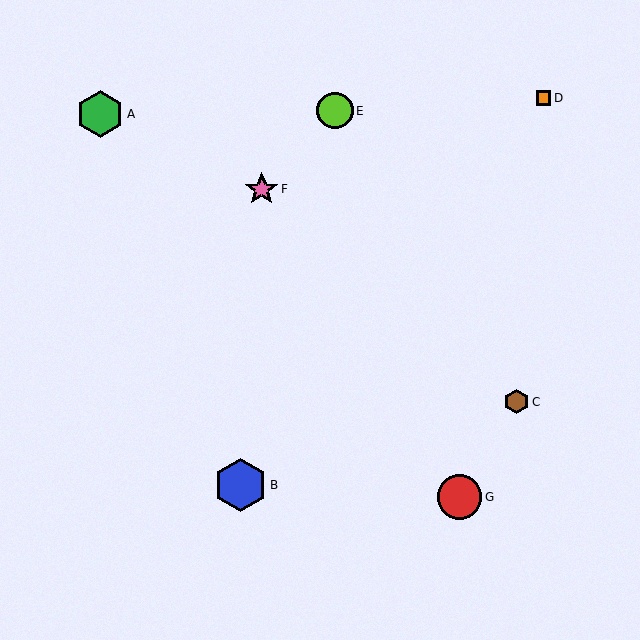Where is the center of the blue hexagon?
The center of the blue hexagon is at (241, 485).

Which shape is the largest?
The blue hexagon (labeled B) is the largest.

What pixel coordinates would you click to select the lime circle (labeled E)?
Click at (335, 111) to select the lime circle E.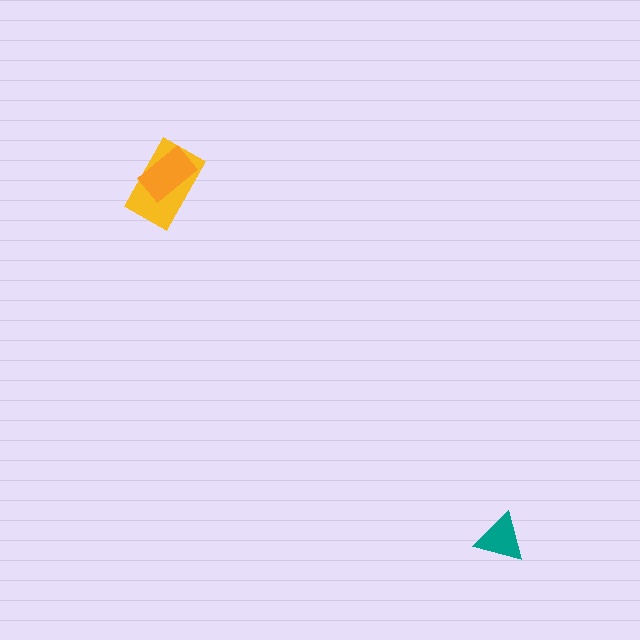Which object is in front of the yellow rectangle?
The orange rectangle is in front of the yellow rectangle.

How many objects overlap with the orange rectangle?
1 object overlaps with the orange rectangle.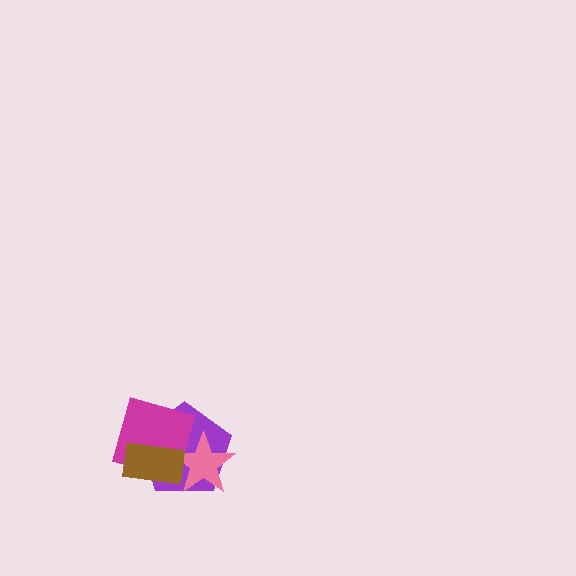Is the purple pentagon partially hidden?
Yes, it is partially covered by another shape.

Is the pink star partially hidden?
Yes, it is partially covered by another shape.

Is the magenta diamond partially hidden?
Yes, it is partially covered by another shape.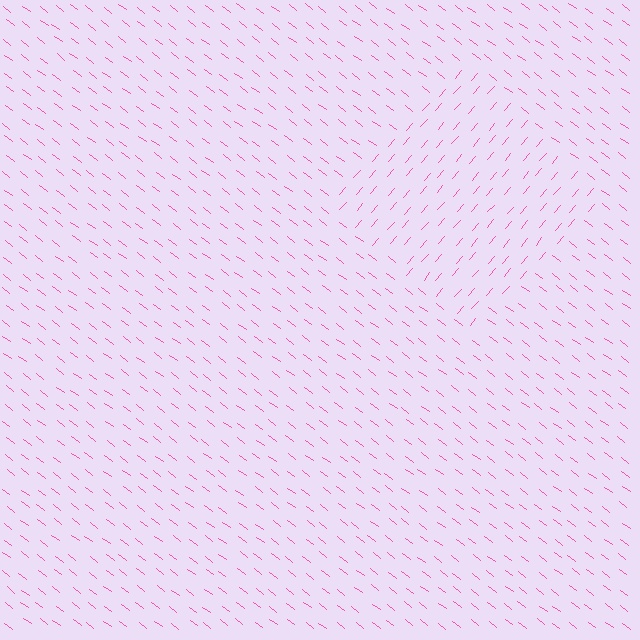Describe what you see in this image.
The image is filled with small pink line segments. A diamond region in the image has lines oriented differently from the surrounding lines, creating a visible texture boundary.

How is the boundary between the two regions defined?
The boundary is defined purely by a change in line orientation (approximately 87 degrees difference). All lines are the same color and thickness.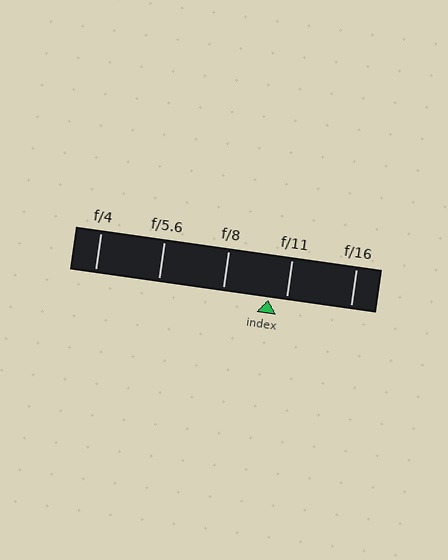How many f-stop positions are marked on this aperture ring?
There are 5 f-stop positions marked.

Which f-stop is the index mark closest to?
The index mark is closest to f/11.